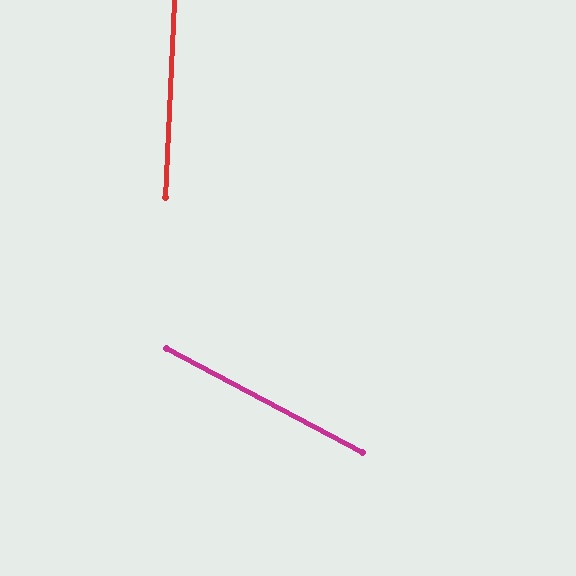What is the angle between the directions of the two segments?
Approximately 65 degrees.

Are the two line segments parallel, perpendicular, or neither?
Neither parallel nor perpendicular — they differ by about 65°.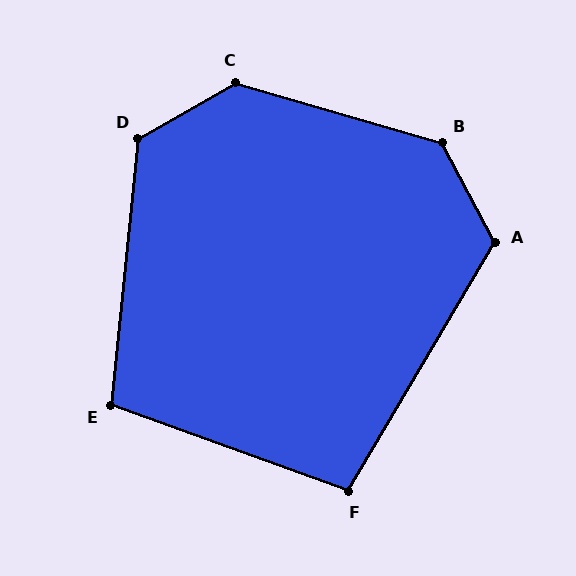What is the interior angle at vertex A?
Approximately 122 degrees (obtuse).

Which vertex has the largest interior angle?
C, at approximately 134 degrees.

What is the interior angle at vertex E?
Approximately 104 degrees (obtuse).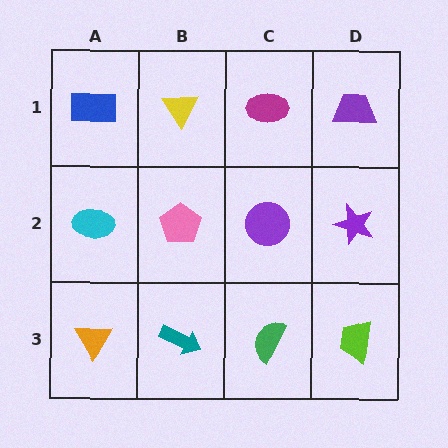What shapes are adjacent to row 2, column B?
A yellow triangle (row 1, column B), a teal arrow (row 3, column B), a cyan ellipse (row 2, column A), a purple circle (row 2, column C).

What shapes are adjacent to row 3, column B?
A pink pentagon (row 2, column B), an orange triangle (row 3, column A), a green semicircle (row 3, column C).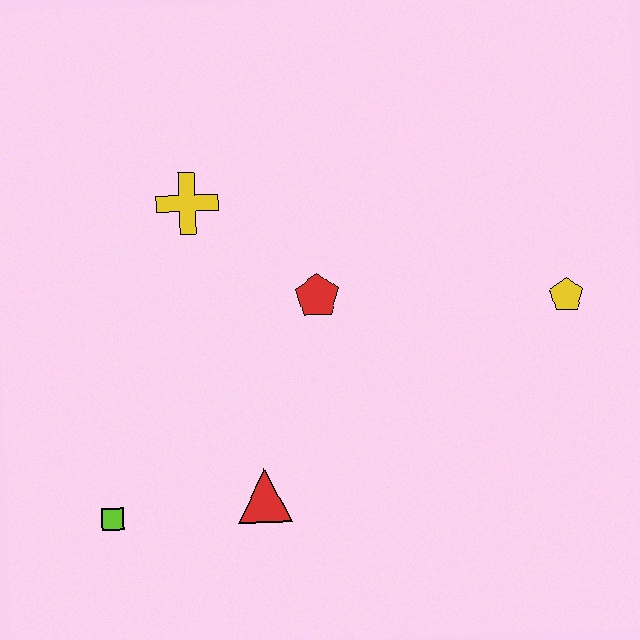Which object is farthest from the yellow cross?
The yellow pentagon is farthest from the yellow cross.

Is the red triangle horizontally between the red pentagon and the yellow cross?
Yes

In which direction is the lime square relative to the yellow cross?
The lime square is below the yellow cross.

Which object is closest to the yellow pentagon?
The red pentagon is closest to the yellow pentagon.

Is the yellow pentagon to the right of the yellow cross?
Yes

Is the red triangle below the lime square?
No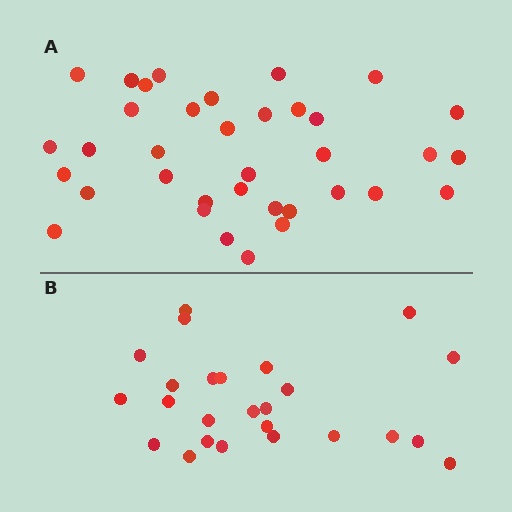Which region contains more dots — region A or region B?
Region A (the top region) has more dots.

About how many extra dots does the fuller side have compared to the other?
Region A has roughly 12 or so more dots than region B.